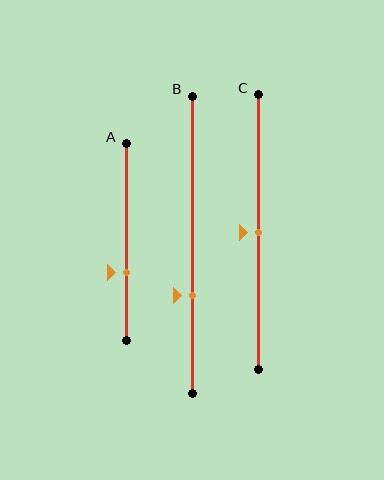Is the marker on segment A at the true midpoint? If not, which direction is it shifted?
No, the marker on segment A is shifted downward by about 16% of the segment length.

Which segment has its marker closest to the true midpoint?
Segment C has its marker closest to the true midpoint.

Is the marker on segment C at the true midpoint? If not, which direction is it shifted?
Yes, the marker on segment C is at the true midpoint.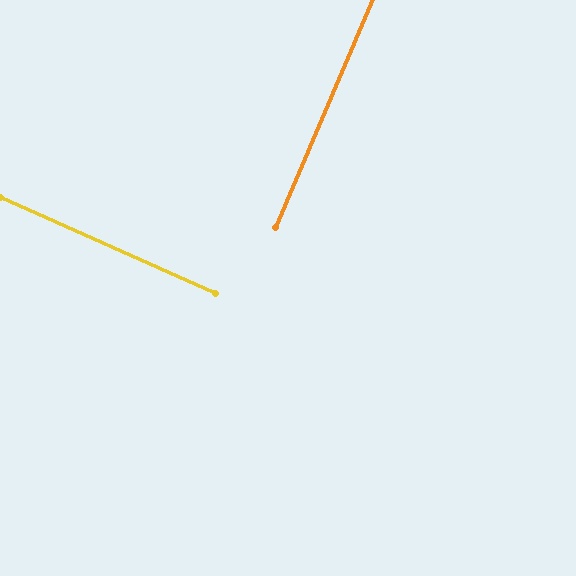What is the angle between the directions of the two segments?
Approximately 89 degrees.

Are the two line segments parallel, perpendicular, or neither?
Perpendicular — they meet at approximately 89°.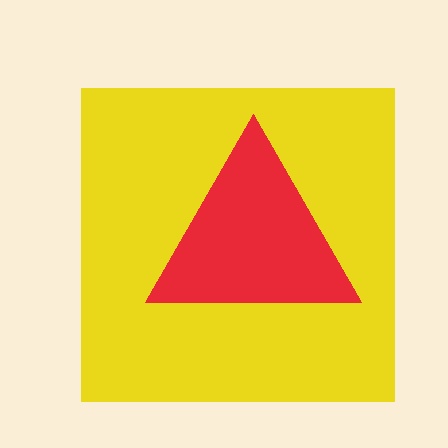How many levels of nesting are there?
2.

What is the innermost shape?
The red triangle.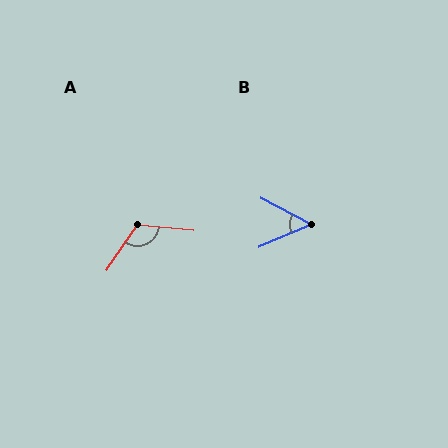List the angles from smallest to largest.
B (50°), A (118°).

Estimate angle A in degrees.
Approximately 118 degrees.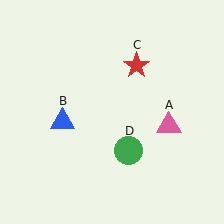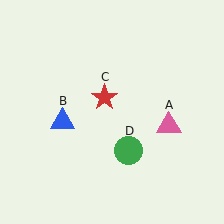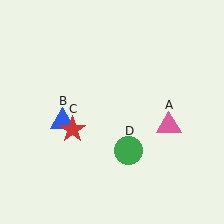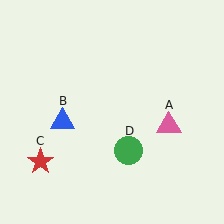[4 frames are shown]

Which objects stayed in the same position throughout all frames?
Pink triangle (object A) and blue triangle (object B) and green circle (object D) remained stationary.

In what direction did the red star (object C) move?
The red star (object C) moved down and to the left.